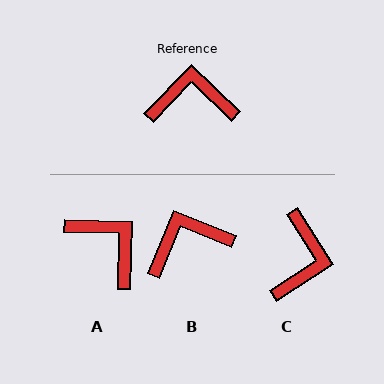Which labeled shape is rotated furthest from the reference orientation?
C, about 103 degrees away.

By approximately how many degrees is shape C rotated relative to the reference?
Approximately 103 degrees clockwise.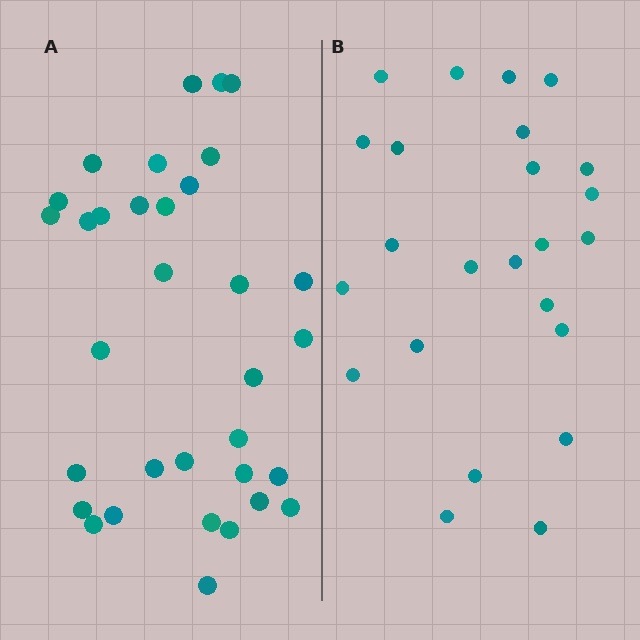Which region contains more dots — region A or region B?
Region A (the left region) has more dots.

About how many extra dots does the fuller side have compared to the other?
Region A has roughly 8 or so more dots than region B.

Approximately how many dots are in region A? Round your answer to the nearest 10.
About 30 dots. (The exact count is 33, which rounds to 30.)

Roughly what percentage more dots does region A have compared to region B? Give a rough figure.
About 40% more.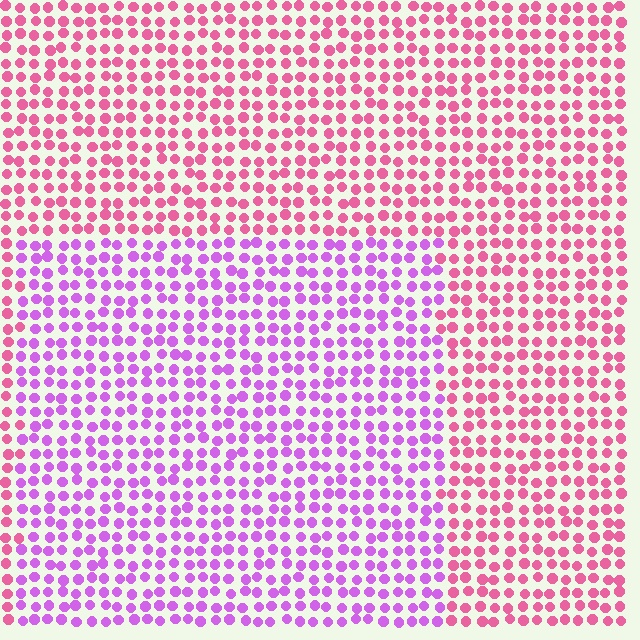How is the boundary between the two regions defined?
The boundary is defined purely by a slight shift in hue (about 43 degrees). Spacing, size, and orientation are identical on both sides.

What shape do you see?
I see a rectangle.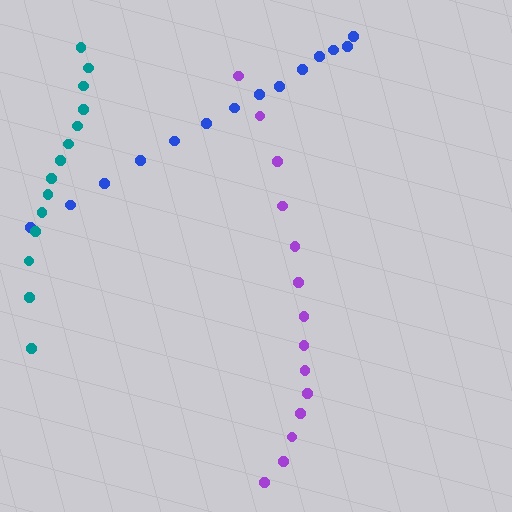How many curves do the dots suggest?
There are 3 distinct paths.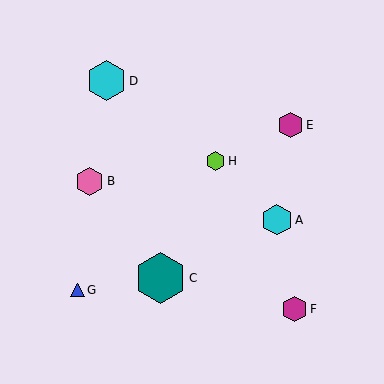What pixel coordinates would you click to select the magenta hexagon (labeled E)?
Click at (290, 125) to select the magenta hexagon E.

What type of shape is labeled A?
Shape A is a cyan hexagon.